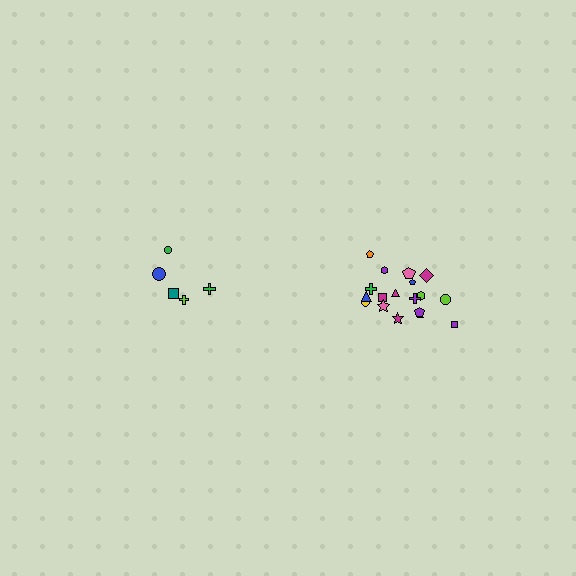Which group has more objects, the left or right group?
The right group.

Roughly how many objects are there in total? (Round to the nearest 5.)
Roughly 25 objects in total.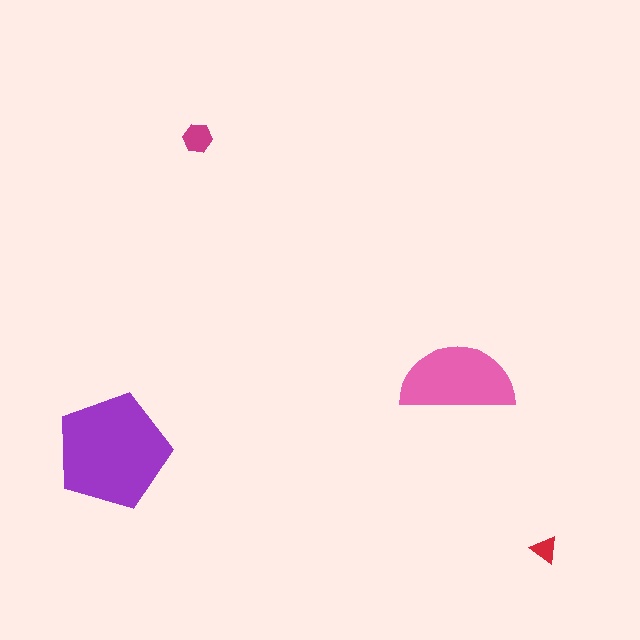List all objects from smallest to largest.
The red triangle, the magenta hexagon, the pink semicircle, the purple pentagon.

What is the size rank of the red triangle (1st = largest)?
4th.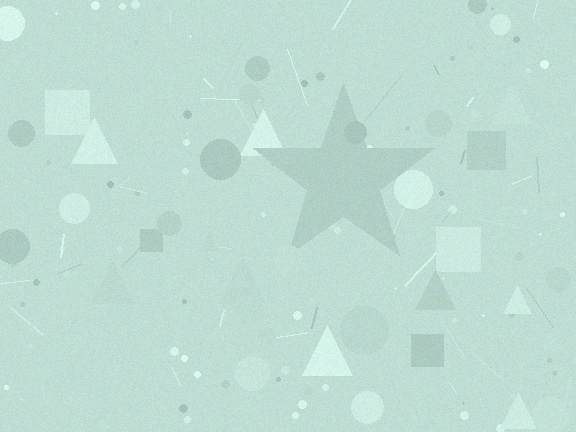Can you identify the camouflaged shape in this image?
The camouflaged shape is a star.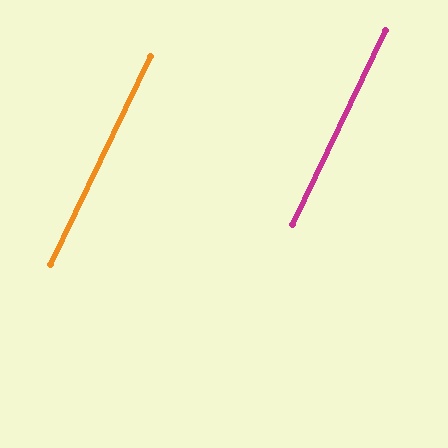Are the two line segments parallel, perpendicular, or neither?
Parallel — their directions differ by only 0.1°.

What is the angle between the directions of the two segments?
Approximately 0 degrees.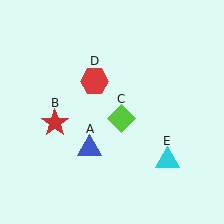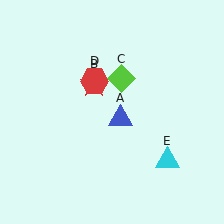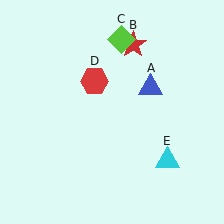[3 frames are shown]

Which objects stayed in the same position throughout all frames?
Red hexagon (object D) and cyan triangle (object E) remained stationary.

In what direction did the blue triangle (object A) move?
The blue triangle (object A) moved up and to the right.